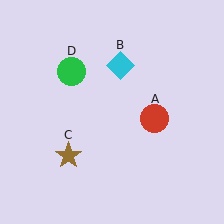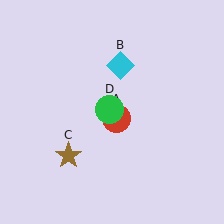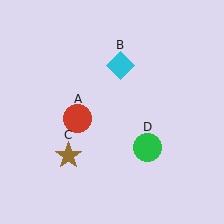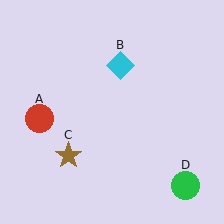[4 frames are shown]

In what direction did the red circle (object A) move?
The red circle (object A) moved left.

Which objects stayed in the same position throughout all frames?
Cyan diamond (object B) and brown star (object C) remained stationary.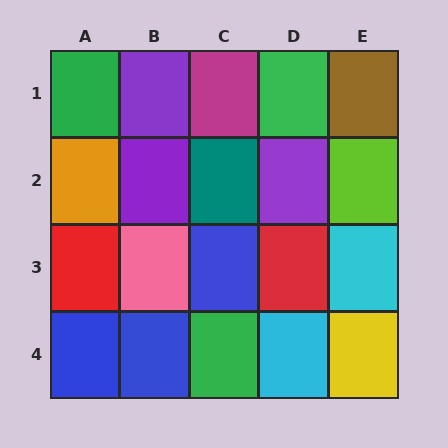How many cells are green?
3 cells are green.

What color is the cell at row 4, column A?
Blue.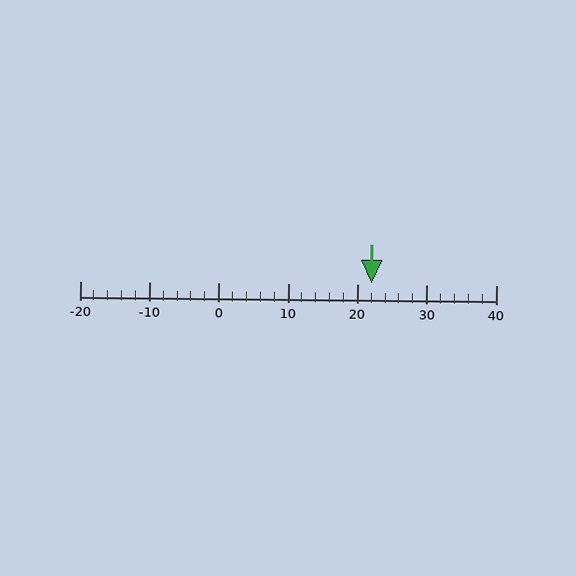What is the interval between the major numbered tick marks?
The major tick marks are spaced 10 units apart.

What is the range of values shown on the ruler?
The ruler shows values from -20 to 40.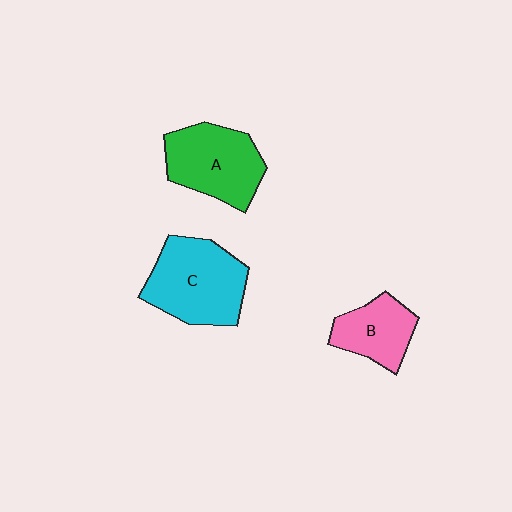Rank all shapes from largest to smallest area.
From largest to smallest: C (cyan), A (green), B (pink).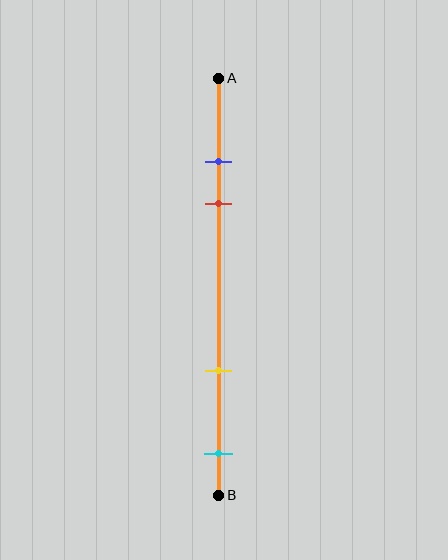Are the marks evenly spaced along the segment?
No, the marks are not evenly spaced.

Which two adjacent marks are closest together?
The blue and red marks are the closest adjacent pair.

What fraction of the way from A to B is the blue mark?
The blue mark is approximately 20% (0.2) of the way from A to B.